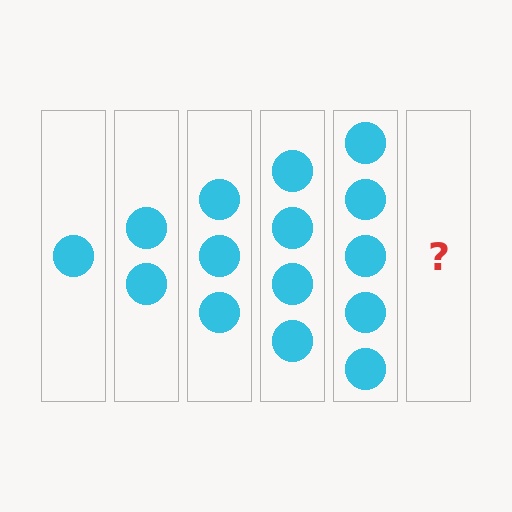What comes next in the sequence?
The next element should be 6 circles.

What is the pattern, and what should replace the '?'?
The pattern is that each step adds one more circle. The '?' should be 6 circles.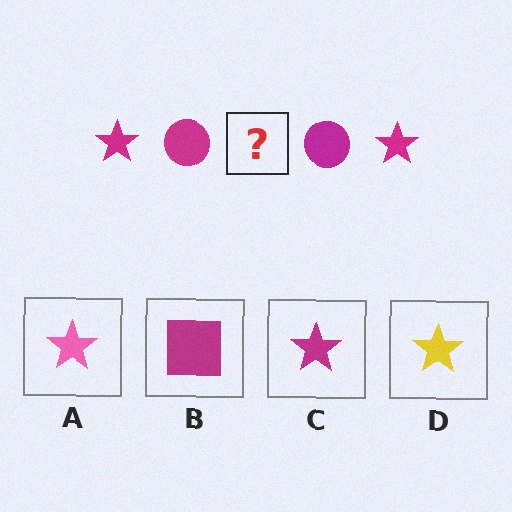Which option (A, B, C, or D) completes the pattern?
C.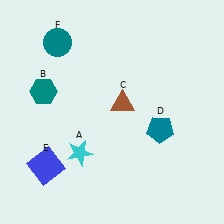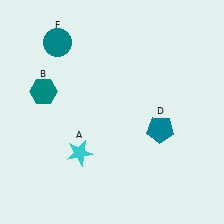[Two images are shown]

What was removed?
The brown triangle (C), the blue square (E) were removed in Image 2.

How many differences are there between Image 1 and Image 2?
There are 2 differences between the two images.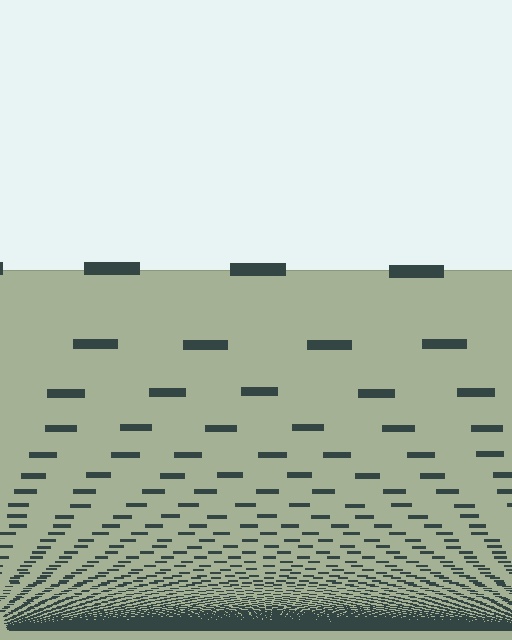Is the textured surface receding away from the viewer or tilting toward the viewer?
The surface appears to tilt toward the viewer. Texture elements get larger and sparser toward the top.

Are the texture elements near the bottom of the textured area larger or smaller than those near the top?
Smaller. The gradient is inverted — elements near the bottom are smaller and denser.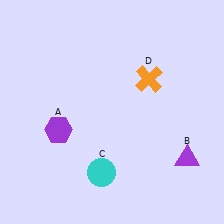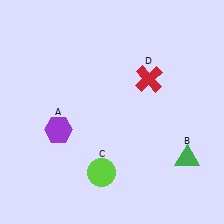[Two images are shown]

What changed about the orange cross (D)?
In Image 1, D is orange. In Image 2, it changed to red.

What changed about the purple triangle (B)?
In Image 1, B is purple. In Image 2, it changed to green.